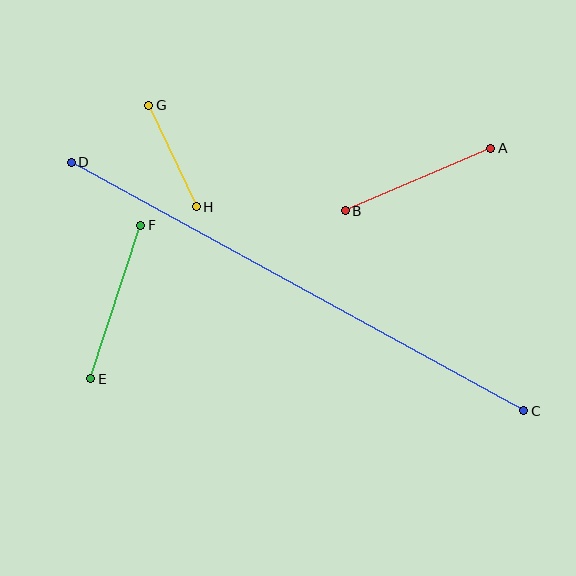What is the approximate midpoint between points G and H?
The midpoint is at approximately (172, 156) pixels.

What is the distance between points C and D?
The distance is approximately 516 pixels.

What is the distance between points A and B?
The distance is approximately 158 pixels.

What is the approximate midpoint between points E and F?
The midpoint is at approximately (116, 302) pixels.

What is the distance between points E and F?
The distance is approximately 161 pixels.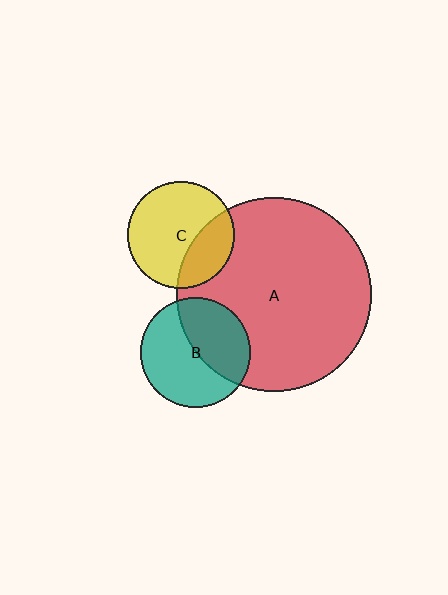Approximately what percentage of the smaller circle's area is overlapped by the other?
Approximately 45%.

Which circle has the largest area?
Circle A (red).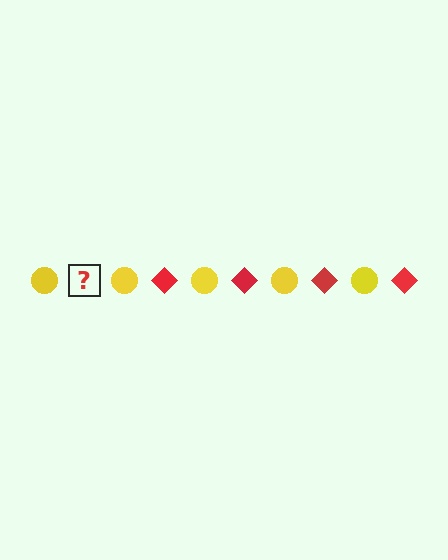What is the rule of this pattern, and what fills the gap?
The rule is that the pattern alternates between yellow circle and red diamond. The gap should be filled with a red diamond.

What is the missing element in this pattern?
The missing element is a red diamond.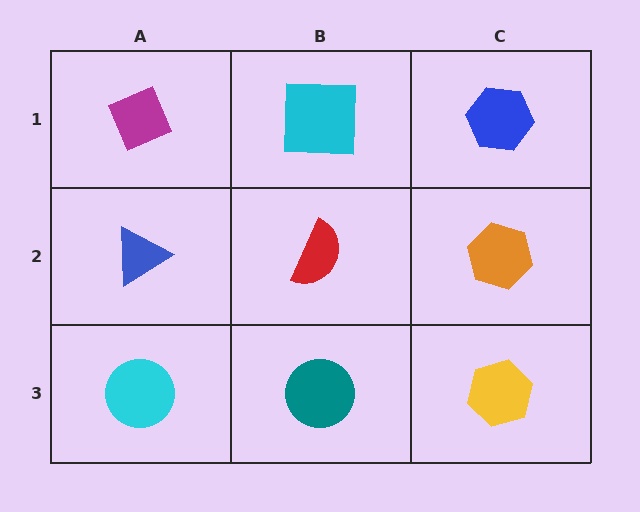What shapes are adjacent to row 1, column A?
A blue triangle (row 2, column A), a cyan square (row 1, column B).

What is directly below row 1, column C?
An orange hexagon.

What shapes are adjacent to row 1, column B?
A red semicircle (row 2, column B), a magenta diamond (row 1, column A), a blue hexagon (row 1, column C).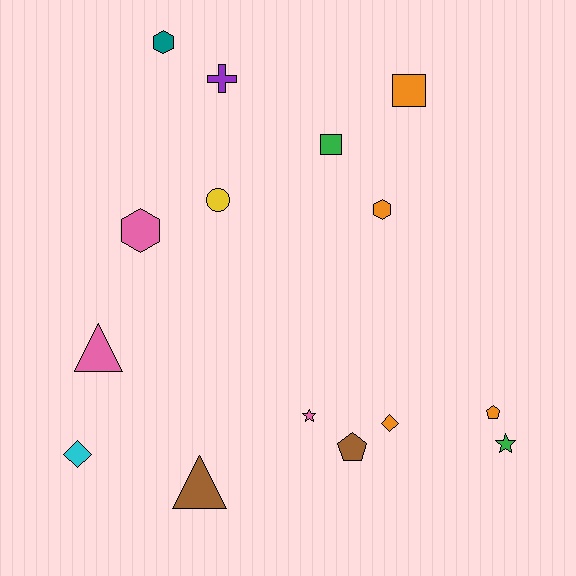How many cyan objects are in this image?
There is 1 cyan object.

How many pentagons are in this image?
There are 2 pentagons.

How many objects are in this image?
There are 15 objects.